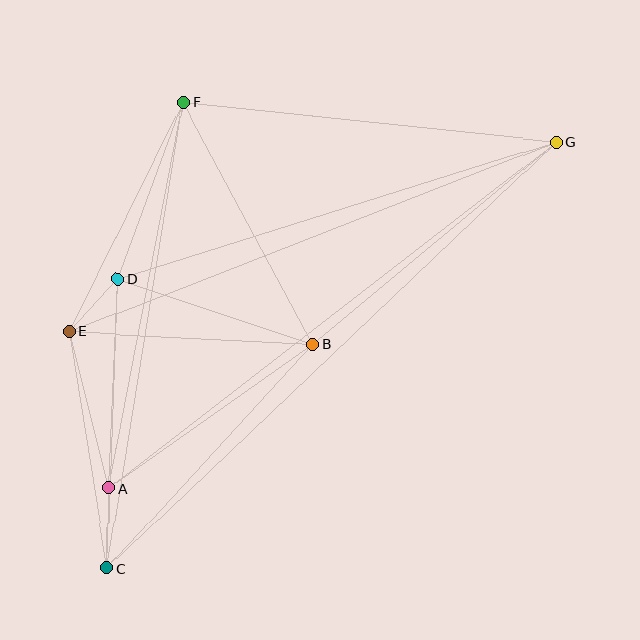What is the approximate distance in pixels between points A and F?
The distance between A and F is approximately 393 pixels.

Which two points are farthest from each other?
Points C and G are farthest from each other.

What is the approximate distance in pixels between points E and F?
The distance between E and F is approximately 257 pixels.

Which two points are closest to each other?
Points D and E are closest to each other.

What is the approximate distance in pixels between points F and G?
The distance between F and G is approximately 376 pixels.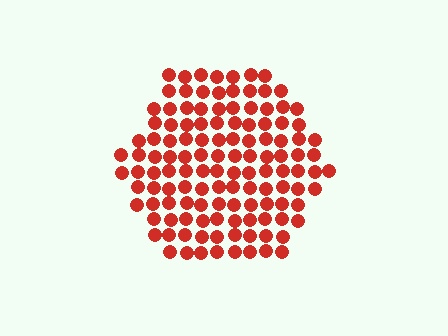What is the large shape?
The large shape is a hexagon.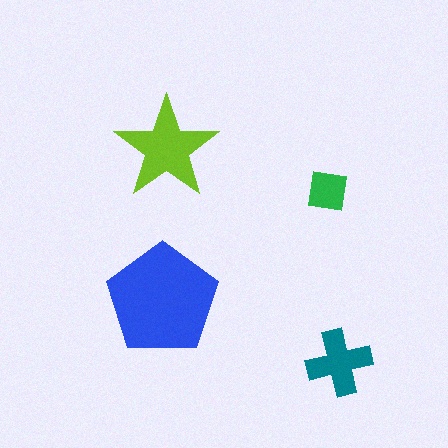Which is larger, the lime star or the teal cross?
The lime star.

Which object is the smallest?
The green square.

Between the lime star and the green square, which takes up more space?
The lime star.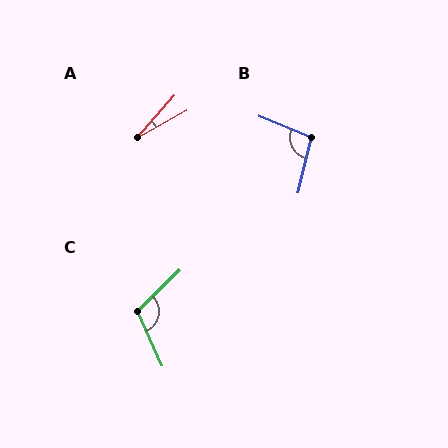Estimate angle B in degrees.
Approximately 98 degrees.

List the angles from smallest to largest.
A (19°), B (98°), C (110°).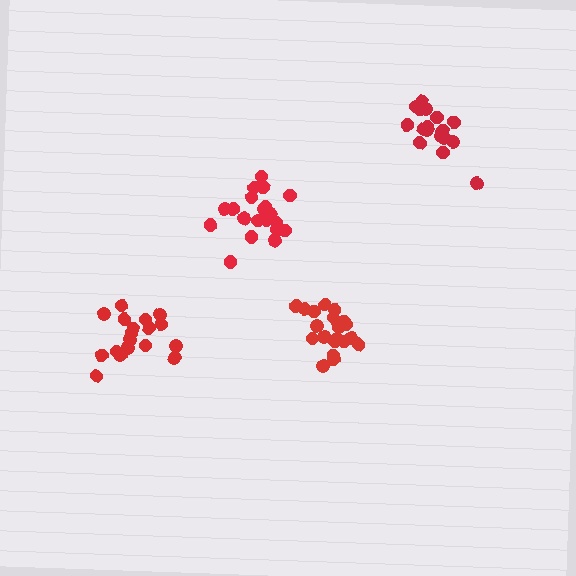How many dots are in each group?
Group 1: 21 dots, Group 2: 18 dots, Group 3: 21 dots, Group 4: 17 dots (77 total).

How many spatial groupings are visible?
There are 4 spatial groupings.